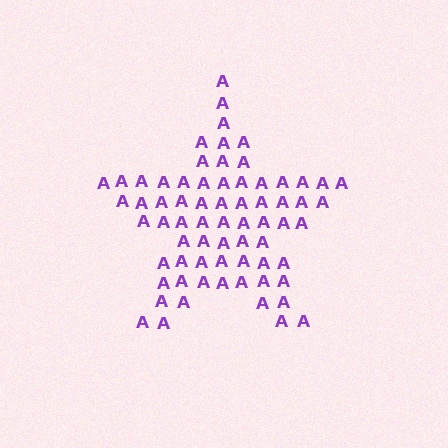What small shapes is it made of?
It is made of small letter A's.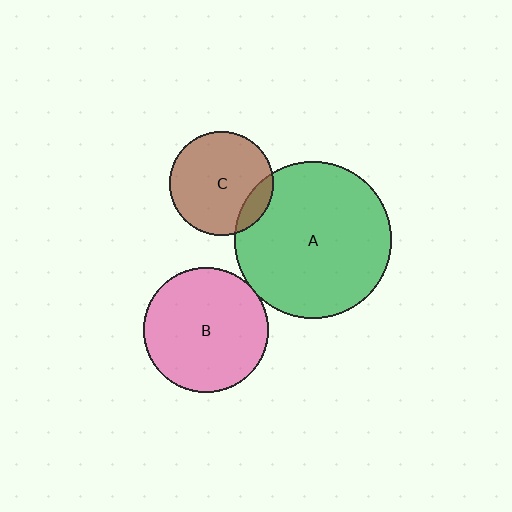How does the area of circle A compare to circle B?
Approximately 1.6 times.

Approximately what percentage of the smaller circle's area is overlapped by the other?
Approximately 15%.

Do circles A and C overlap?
Yes.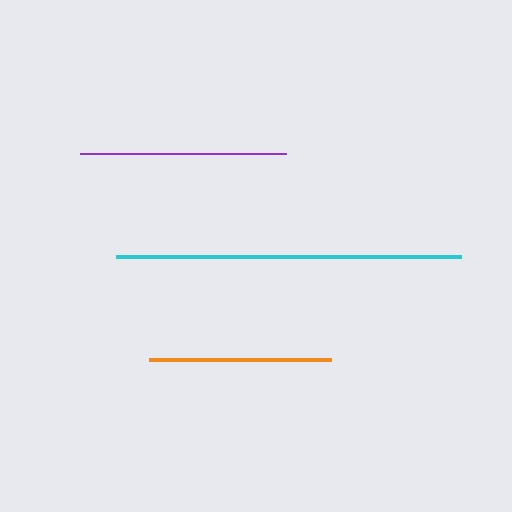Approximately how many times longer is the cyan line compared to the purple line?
The cyan line is approximately 1.7 times the length of the purple line.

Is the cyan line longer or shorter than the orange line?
The cyan line is longer than the orange line.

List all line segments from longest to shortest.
From longest to shortest: cyan, purple, orange.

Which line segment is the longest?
The cyan line is the longest at approximately 345 pixels.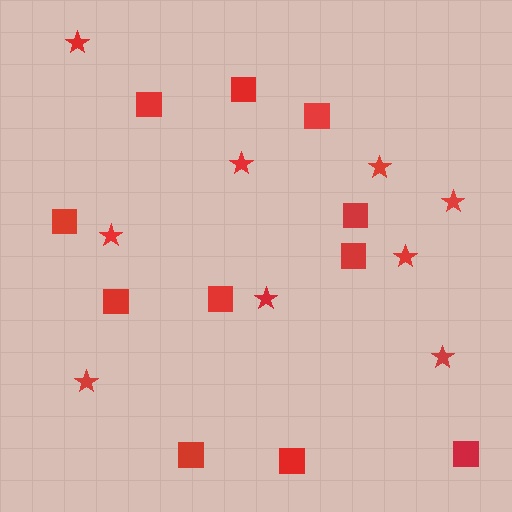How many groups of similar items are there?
There are 2 groups: one group of stars (9) and one group of squares (11).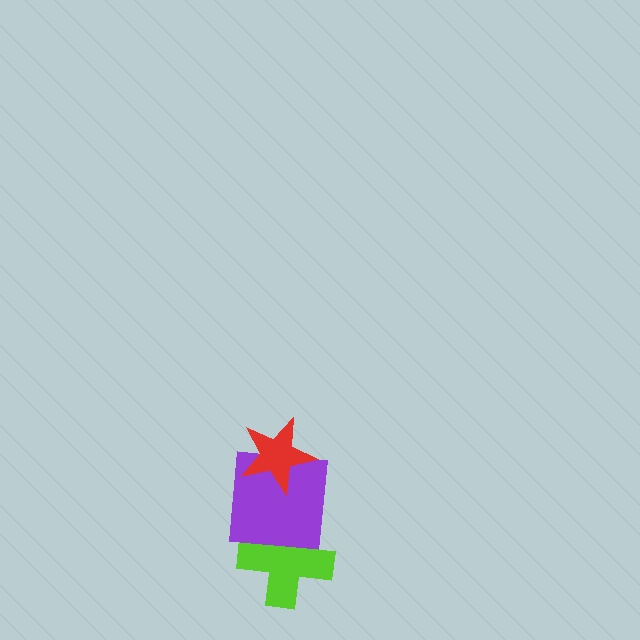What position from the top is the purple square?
The purple square is 2nd from the top.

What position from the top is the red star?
The red star is 1st from the top.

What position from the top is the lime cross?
The lime cross is 3rd from the top.